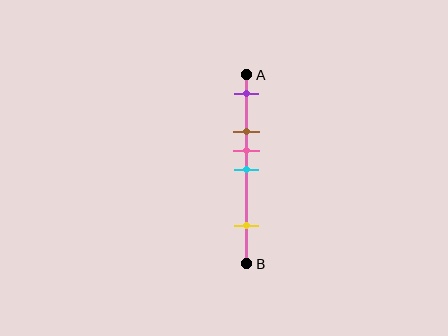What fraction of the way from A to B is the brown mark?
The brown mark is approximately 30% (0.3) of the way from A to B.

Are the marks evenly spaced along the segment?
No, the marks are not evenly spaced.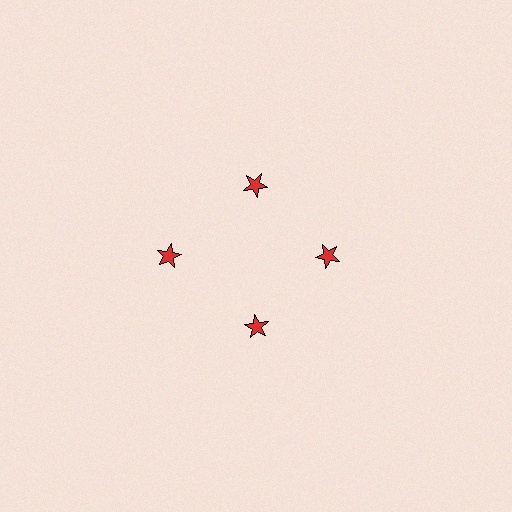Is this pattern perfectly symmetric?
No. The 4 red stars are arranged in a ring, but one element near the 9 o'clock position is pushed outward from the center, breaking the 4-fold rotational symmetry.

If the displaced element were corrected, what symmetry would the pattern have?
It would have 4-fold rotational symmetry — the pattern would map onto itself every 90 degrees.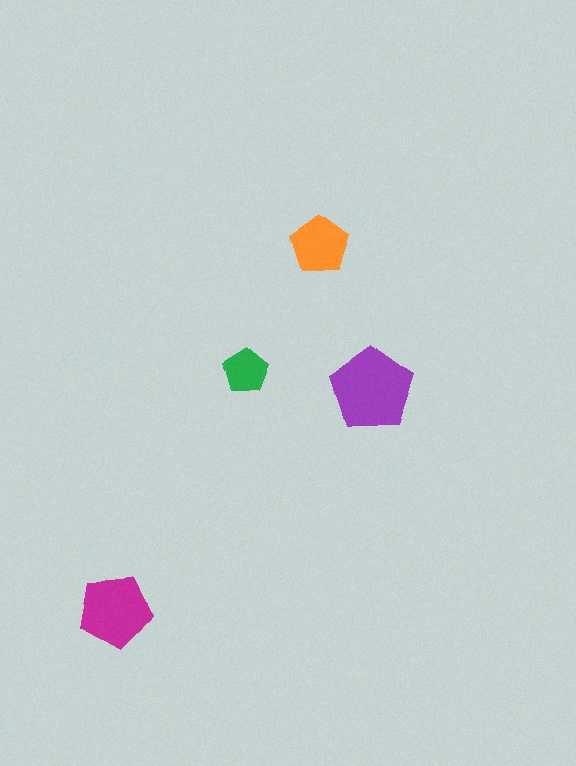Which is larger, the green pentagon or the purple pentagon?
The purple one.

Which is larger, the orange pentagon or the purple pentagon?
The purple one.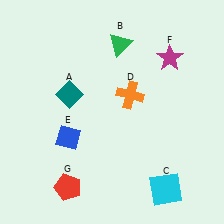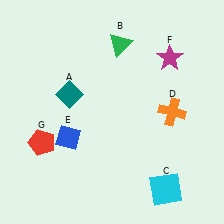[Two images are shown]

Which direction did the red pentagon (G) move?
The red pentagon (G) moved up.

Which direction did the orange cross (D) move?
The orange cross (D) moved right.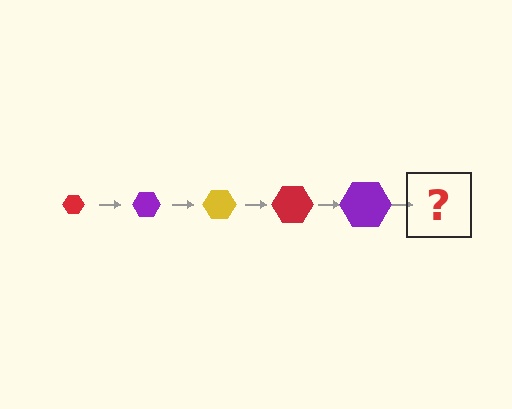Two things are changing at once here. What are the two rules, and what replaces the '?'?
The two rules are that the hexagon grows larger each step and the color cycles through red, purple, and yellow. The '?' should be a yellow hexagon, larger than the previous one.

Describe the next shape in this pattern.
It should be a yellow hexagon, larger than the previous one.